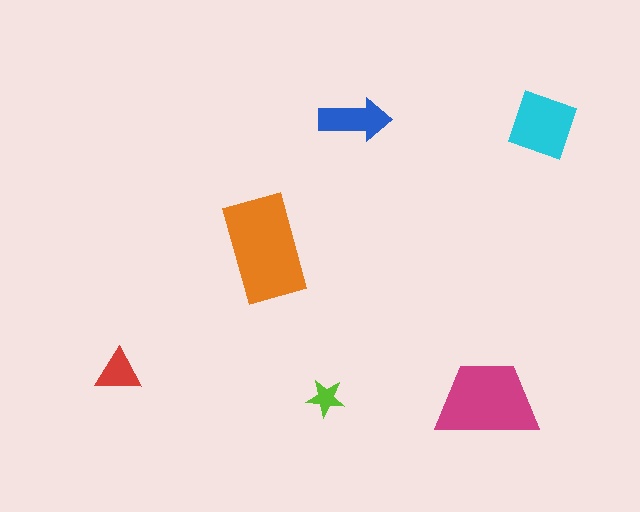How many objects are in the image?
There are 6 objects in the image.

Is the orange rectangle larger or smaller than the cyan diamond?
Larger.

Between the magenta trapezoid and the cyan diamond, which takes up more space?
The magenta trapezoid.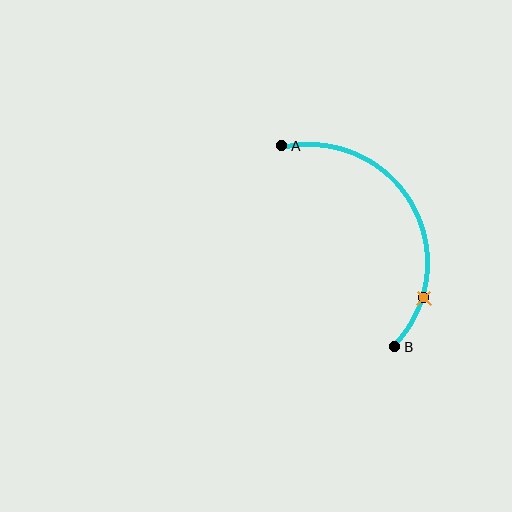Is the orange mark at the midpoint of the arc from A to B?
No. The orange mark lies on the arc but is closer to endpoint B. The arc midpoint would be at the point on the curve equidistant along the arc from both A and B.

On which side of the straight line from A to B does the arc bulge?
The arc bulges to the right of the straight line connecting A and B.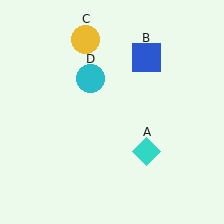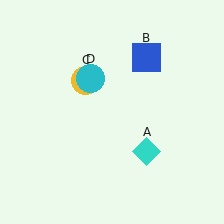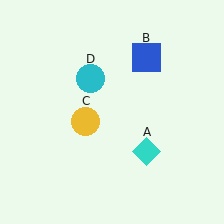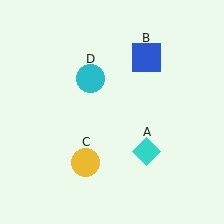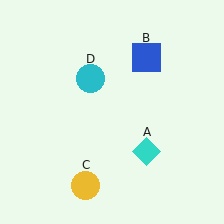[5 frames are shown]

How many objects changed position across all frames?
1 object changed position: yellow circle (object C).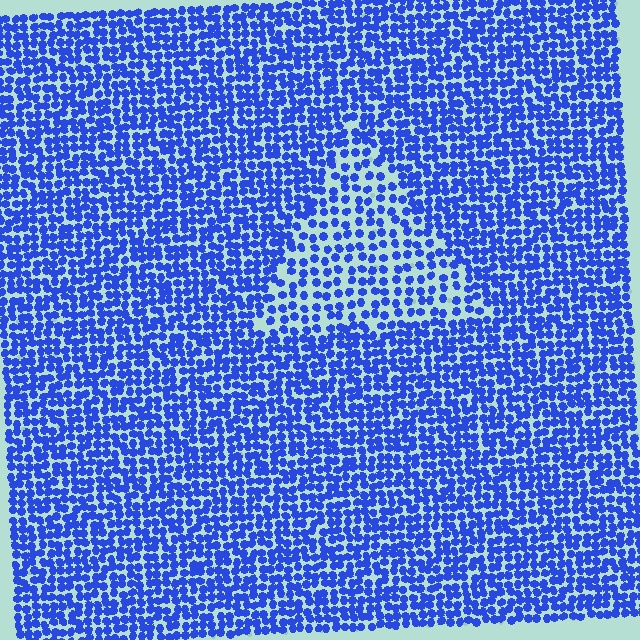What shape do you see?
I see a triangle.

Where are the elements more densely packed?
The elements are more densely packed outside the triangle boundary.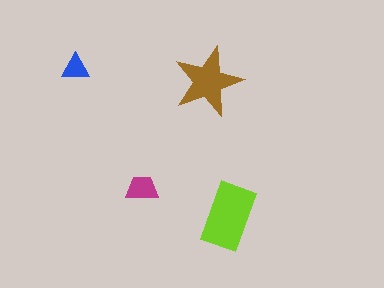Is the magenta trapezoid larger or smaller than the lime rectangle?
Smaller.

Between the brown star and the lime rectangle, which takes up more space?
The lime rectangle.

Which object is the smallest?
The blue triangle.